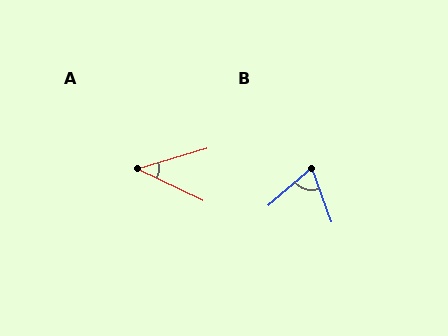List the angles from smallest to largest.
A (43°), B (70°).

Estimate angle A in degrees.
Approximately 43 degrees.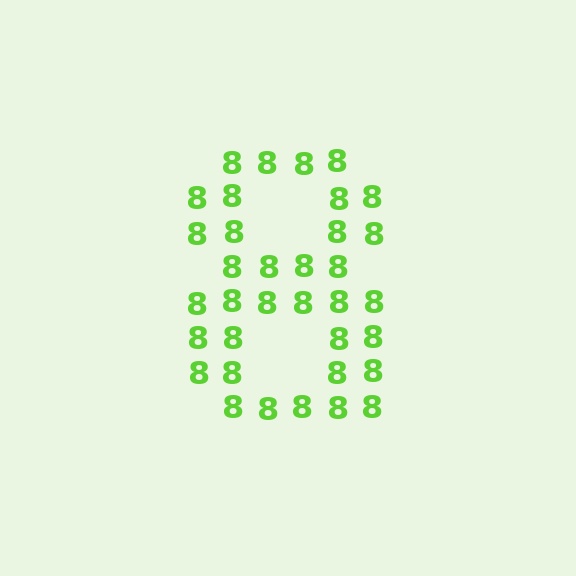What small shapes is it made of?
It is made of small digit 8's.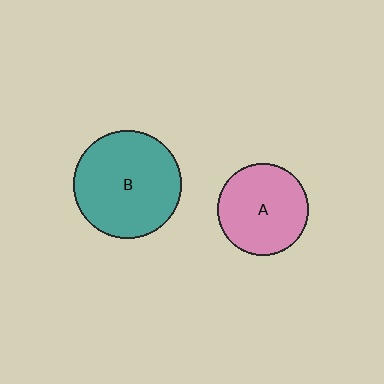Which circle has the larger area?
Circle B (teal).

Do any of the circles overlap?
No, none of the circles overlap.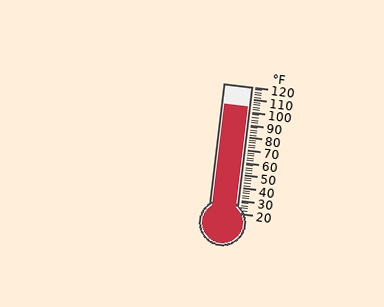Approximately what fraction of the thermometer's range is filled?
The thermometer is filled to approximately 85% of its range.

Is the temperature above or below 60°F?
The temperature is above 60°F.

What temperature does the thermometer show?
The thermometer shows approximately 104°F.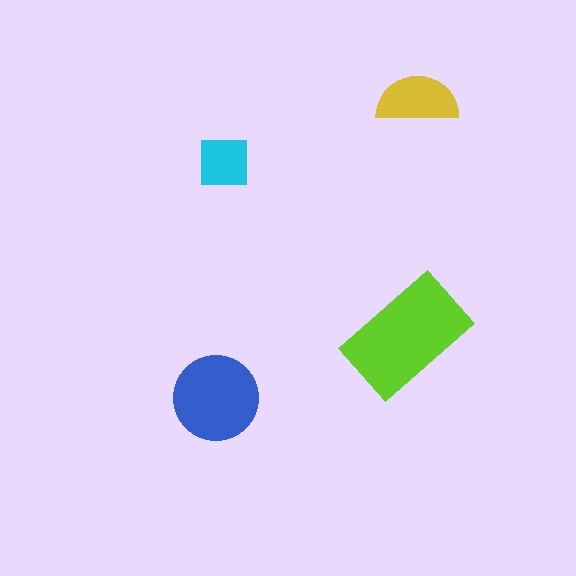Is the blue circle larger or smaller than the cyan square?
Larger.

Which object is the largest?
The lime rectangle.